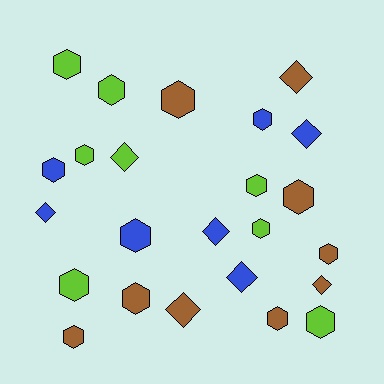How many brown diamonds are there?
There are 3 brown diamonds.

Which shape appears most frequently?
Hexagon, with 16 objects.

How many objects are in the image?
There are 24 objects.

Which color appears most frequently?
Brown, with 9 objects.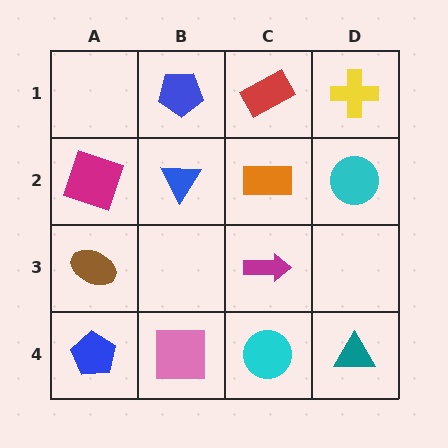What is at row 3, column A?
A brown ellipse.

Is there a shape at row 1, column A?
No, that cell is empty.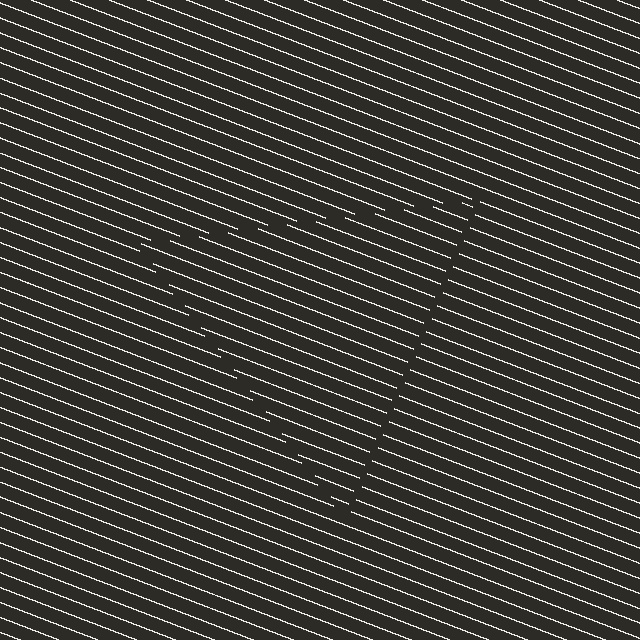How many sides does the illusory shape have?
3 sides — the line-ends trace a triangle.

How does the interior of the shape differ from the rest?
The interior of the shape contains the same grating, shifted by half a period — the contour is defined by the phase discontinuity where line-ends from the inner and outer gratings abut.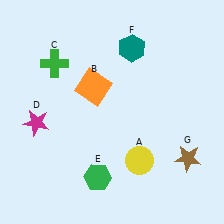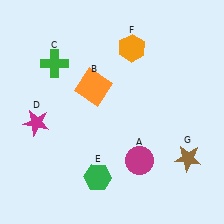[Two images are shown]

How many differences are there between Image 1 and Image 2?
There are 2 differences between the two images.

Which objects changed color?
A changed from yellow to magenta. F changed from teal to orange.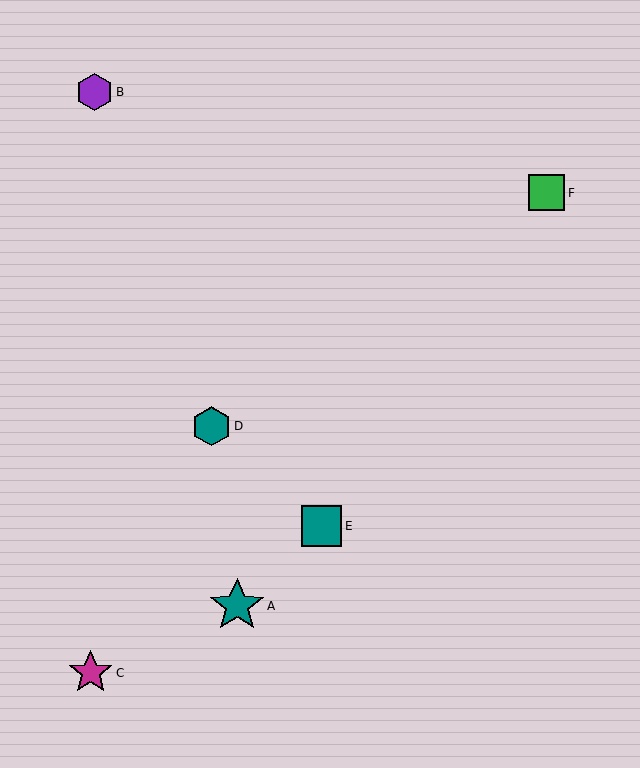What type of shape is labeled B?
Shape B is a purple hexagon.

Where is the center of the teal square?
The center of the teal square is at (322, 526).